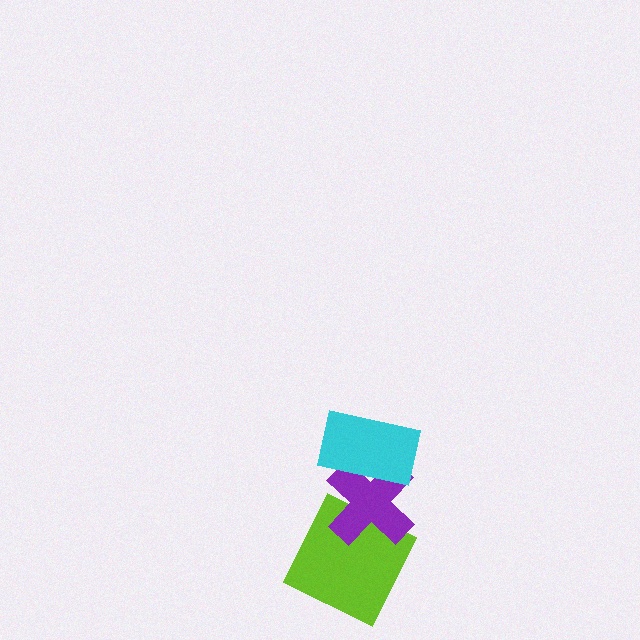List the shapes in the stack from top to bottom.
From top to bottom: the cyan rectangle, the purple cross, the lime square.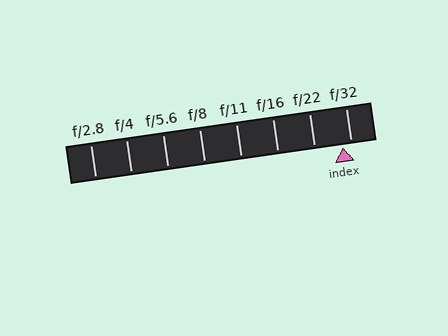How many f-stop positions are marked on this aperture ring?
There are 8 f-stop positions marked.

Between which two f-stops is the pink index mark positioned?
The index mark is between f/22 and f/32.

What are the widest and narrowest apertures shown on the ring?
The widest aperture shown is f/2.8 and the narrowest is f/32.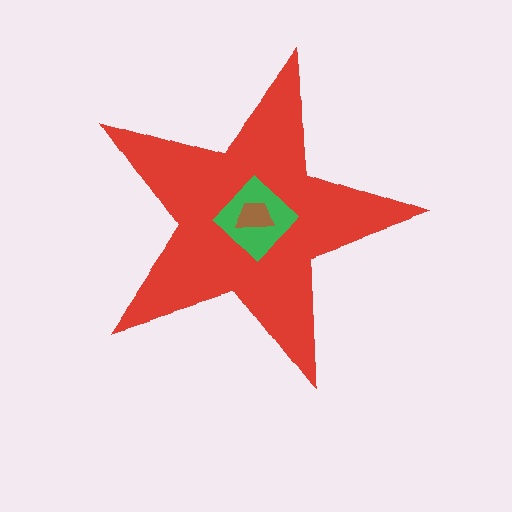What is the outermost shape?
The red star.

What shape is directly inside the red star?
The green diamond.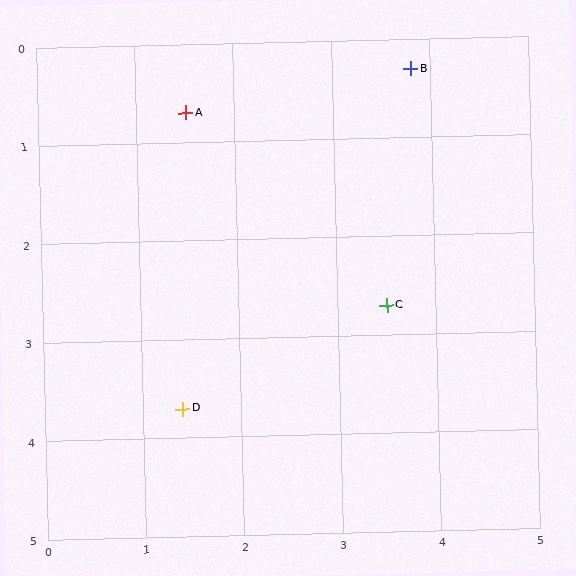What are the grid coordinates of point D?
Point D is at approximately (1.4, 3.7).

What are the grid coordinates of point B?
Point B is at approximately (3.8, 0.3).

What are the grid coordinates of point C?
Point C is at approximately (3.5, 2.7).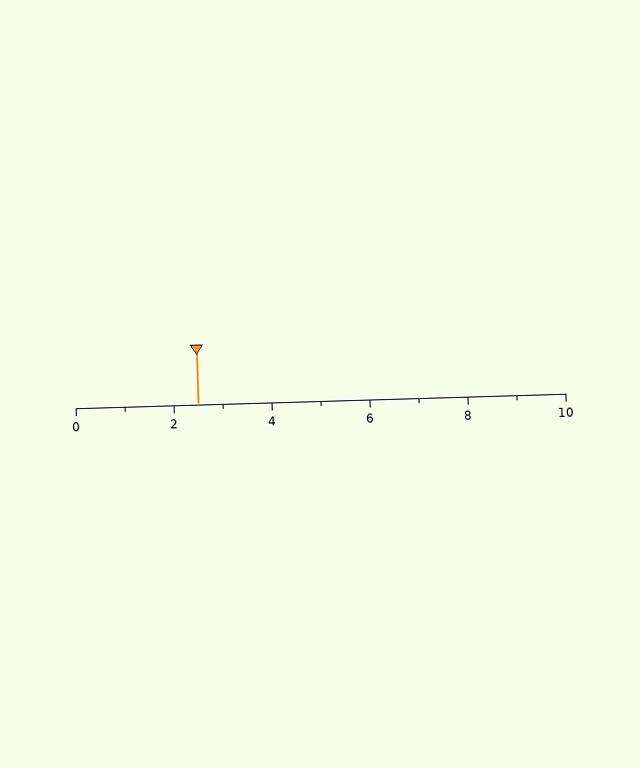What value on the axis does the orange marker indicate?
The marker indicates approximately 2.5.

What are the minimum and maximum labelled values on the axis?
The axis runs from 0 to 10.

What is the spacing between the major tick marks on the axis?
The major ticks are spaced 2 apart.